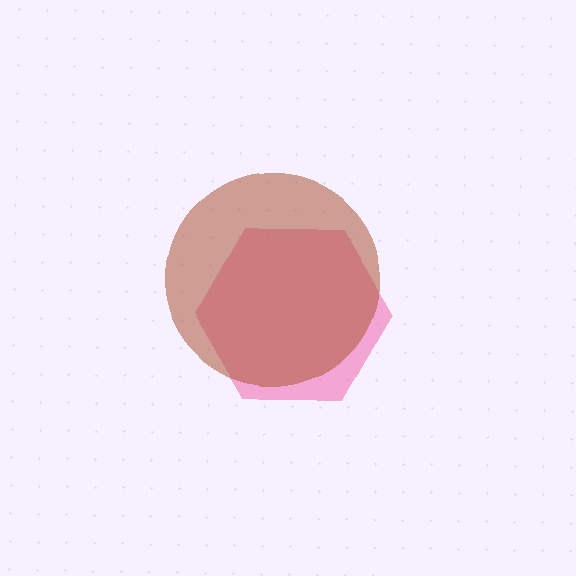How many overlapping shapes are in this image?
There are 2 overlapping shapes in the image.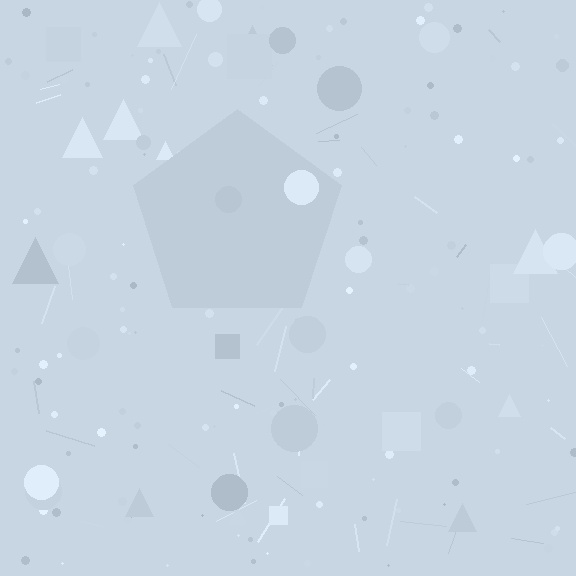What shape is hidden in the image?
A pentagon is hidden in the image.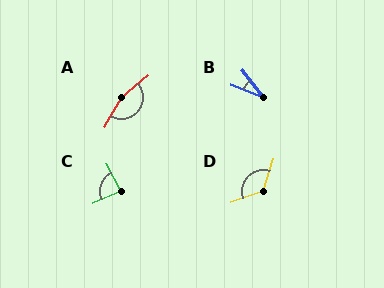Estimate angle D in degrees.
Approximately 128 degrees.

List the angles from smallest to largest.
B (30°), C (86°), D (128°), A (158°).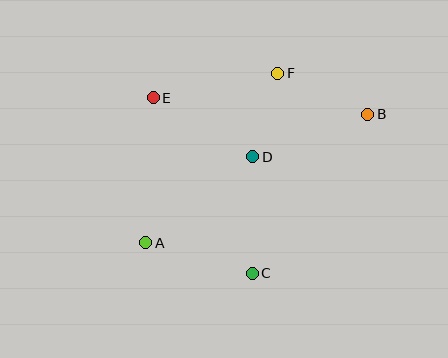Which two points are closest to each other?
Points D and F are closest to each other.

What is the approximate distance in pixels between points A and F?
The distance between A and F is approximately 215 pixels.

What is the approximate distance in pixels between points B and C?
The distance between B and C is approximately 197 pixels.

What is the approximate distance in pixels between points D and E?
The distance between D and E is approximately 116 pixels.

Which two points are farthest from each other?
Points A and B are farthest from each other.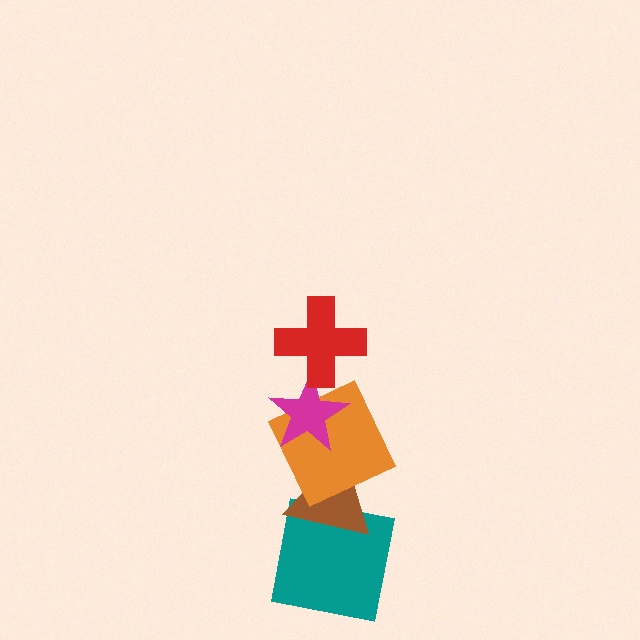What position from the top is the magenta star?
The magenta star is 2nd from the top.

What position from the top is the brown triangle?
The brown triangle is 4th from the top.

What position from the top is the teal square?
The teal square is 5th from the top.